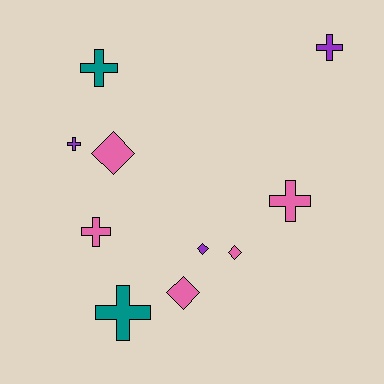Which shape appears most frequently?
Cross, with 6 objects.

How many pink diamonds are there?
There are 3 pink diamonds.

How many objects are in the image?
There are 10 objects.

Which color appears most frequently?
Pink, with 5 objects.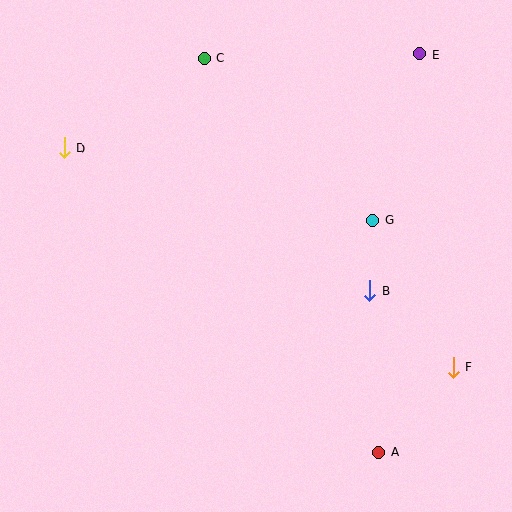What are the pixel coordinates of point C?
Point C is at (204, 58).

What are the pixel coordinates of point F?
Point F is at (453, 367).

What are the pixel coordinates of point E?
Point E is at (419, 54).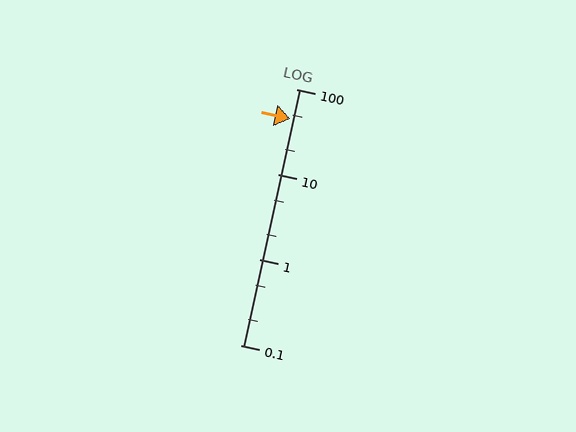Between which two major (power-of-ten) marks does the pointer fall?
The pointer is between 10 and 100.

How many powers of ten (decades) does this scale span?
The scale spans 3 decades, from 0.1 to 100.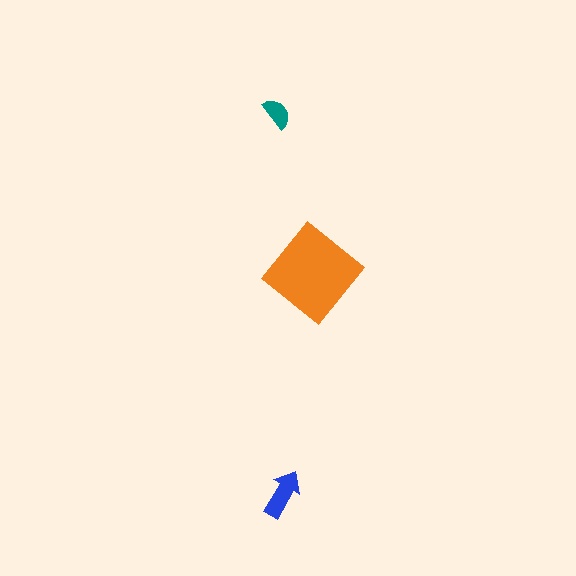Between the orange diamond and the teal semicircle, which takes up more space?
The orange diamond.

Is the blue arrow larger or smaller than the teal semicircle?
Larger.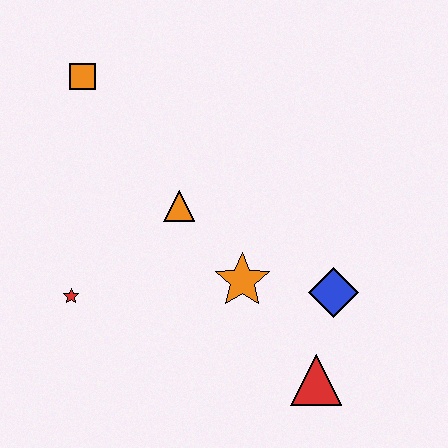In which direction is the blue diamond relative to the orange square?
The blue diamond is to the right of the orange square.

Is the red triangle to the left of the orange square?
No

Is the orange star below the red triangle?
No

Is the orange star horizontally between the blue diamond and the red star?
Yes